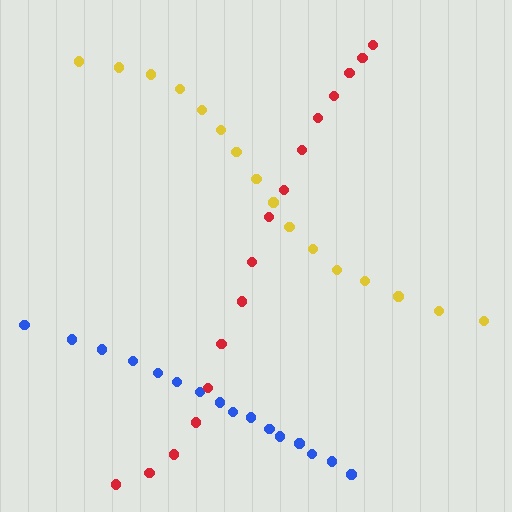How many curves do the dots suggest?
There are 3 distinct paths.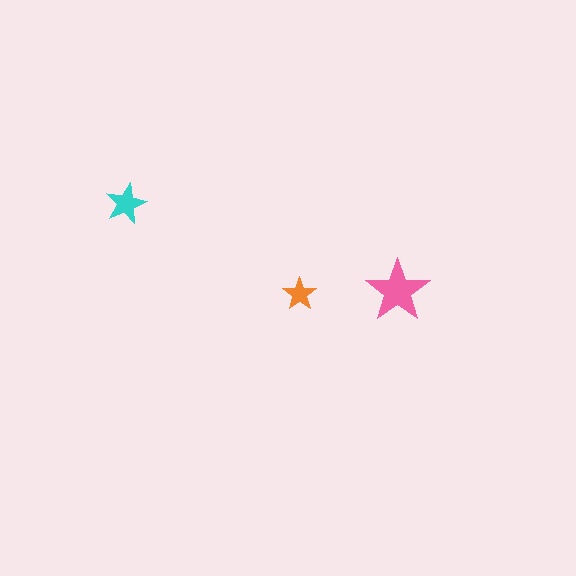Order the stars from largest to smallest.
the pink one, the cyan one, the orange one.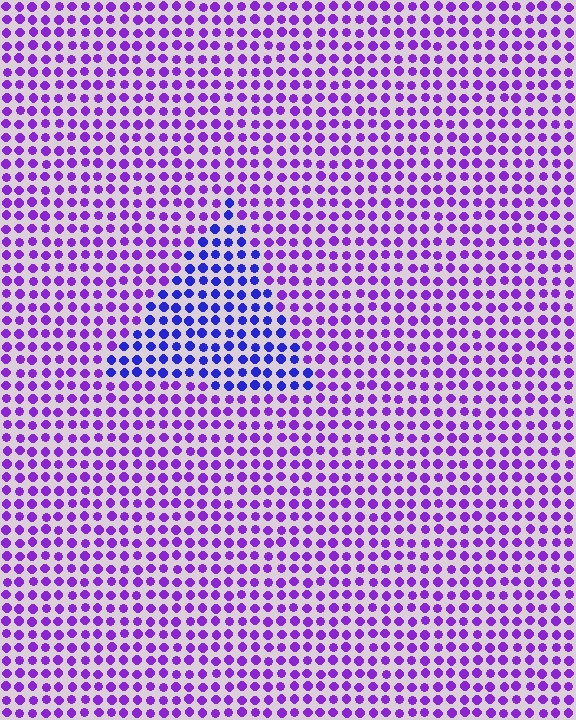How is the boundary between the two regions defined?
The boundary is defined purely by a slight shift in hue (about 36 degrees). Spacing, size, and orientation are identical on both sides.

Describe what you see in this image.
The image is filled with small purple elements in a uniform arrangement. A triangle-shaped region is visible where the elements are tinted to a slightly different hue, forming a subtle color boundary.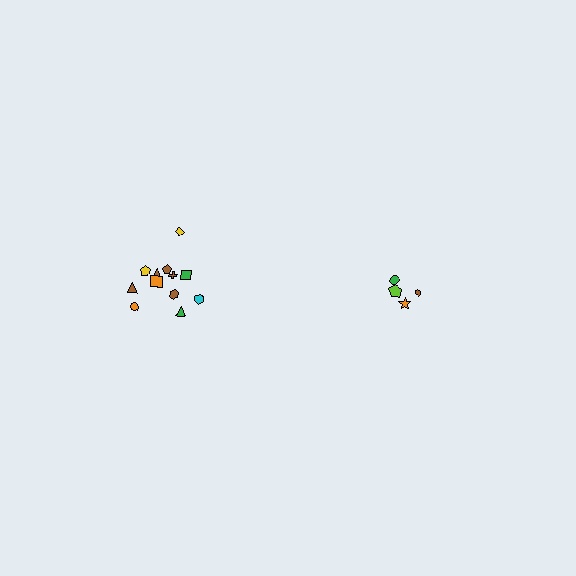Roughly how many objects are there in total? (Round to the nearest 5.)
Roughly 15 objects in total.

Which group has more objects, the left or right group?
The left group.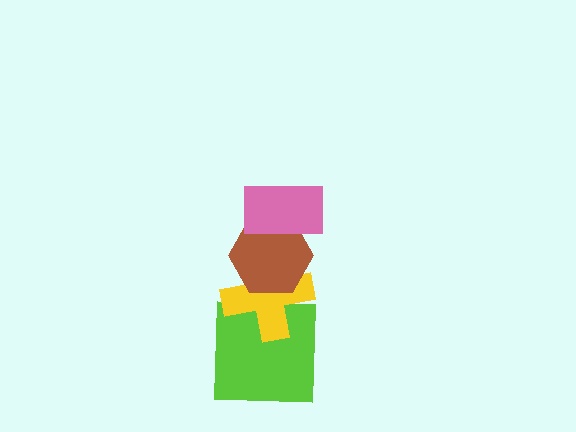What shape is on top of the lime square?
The yellow cross is on top of the lime square.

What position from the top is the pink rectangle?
The pink rectangle is 1st from the top.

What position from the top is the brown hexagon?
The brown hexagon is 2nd from the top.